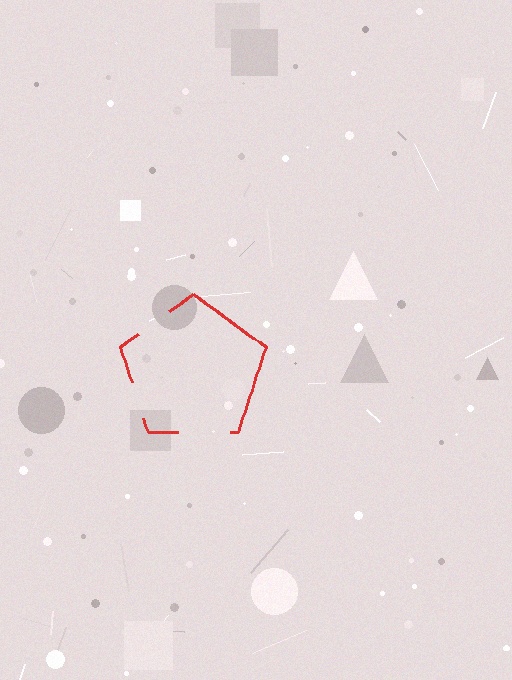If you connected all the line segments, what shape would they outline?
They would outline a pentagon.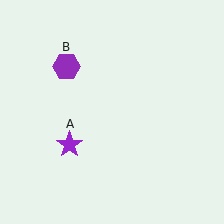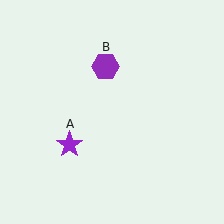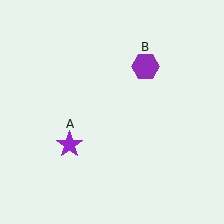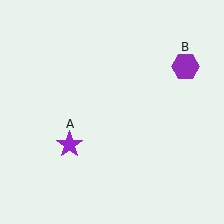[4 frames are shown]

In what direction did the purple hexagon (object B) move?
The purple hexagon (object B) moved right.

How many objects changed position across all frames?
1 object changed position: purple hexagon (object B).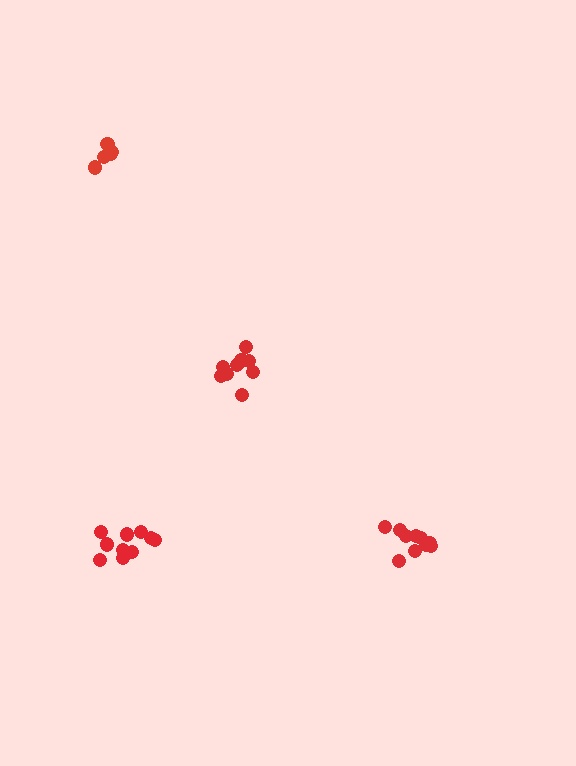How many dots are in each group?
Group 1: 10 dots, Group 2: 5 dots, Group 3: 10 dots, Group 4: 10 dots (35 total).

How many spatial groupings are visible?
There are 4 spatial groupings.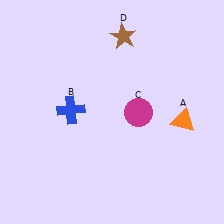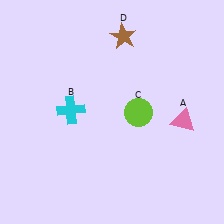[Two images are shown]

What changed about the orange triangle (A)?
In Image 1, A is orange. In Image 2, it changed to pink.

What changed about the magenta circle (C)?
In Image 1, C is magenta. In Image 2, it changed to lime.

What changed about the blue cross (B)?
In Image 1, B is blue. In Image 2, it changed to cyan.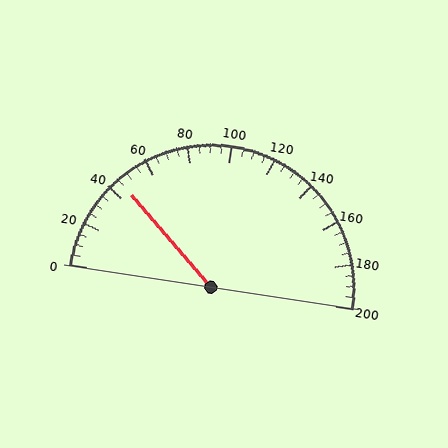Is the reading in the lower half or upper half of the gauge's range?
The reading is in the lower half of the range (0 to 200).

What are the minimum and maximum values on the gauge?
The gauge ranges from 0 to 200.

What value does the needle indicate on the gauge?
The needle indicates approximately 45.